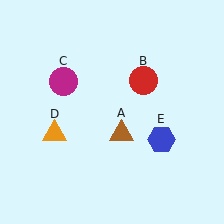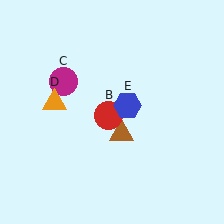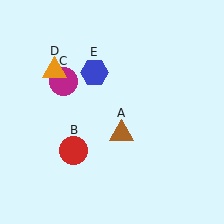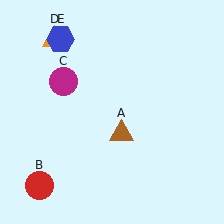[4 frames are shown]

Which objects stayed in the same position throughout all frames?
Brown triangle (object A) and magenta circle (object C) remained stationary.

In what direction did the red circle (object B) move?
The red circle (object B) moved down and to the left.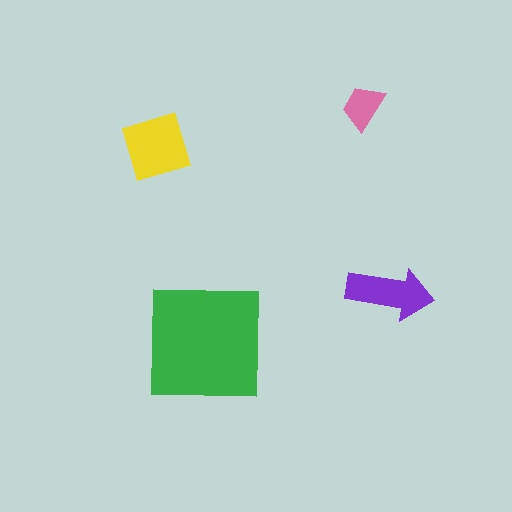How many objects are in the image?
There are 4 objects in the image.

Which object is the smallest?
The pink trapezoid.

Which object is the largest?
The green square.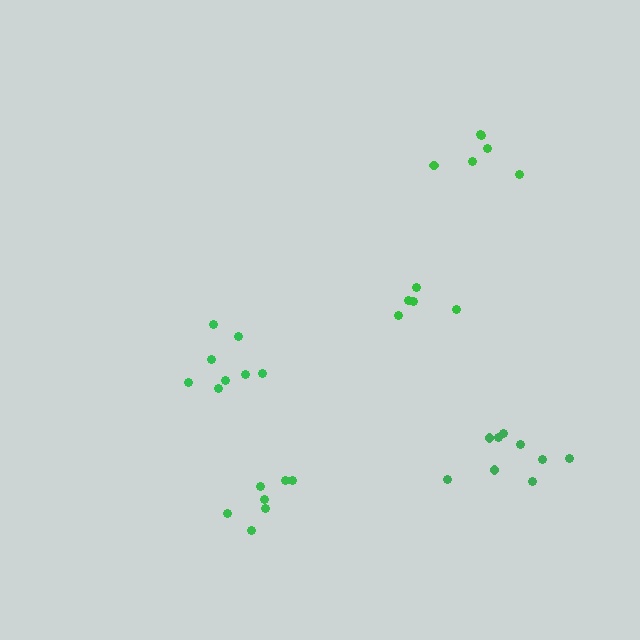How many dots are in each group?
Group 1: 7 dots, Group 2: 5 dots, Group 3: 9 dots, Group 4: 6 dots, Group 5: 8 dots (35 total).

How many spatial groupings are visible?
There are 5 spatial groupings.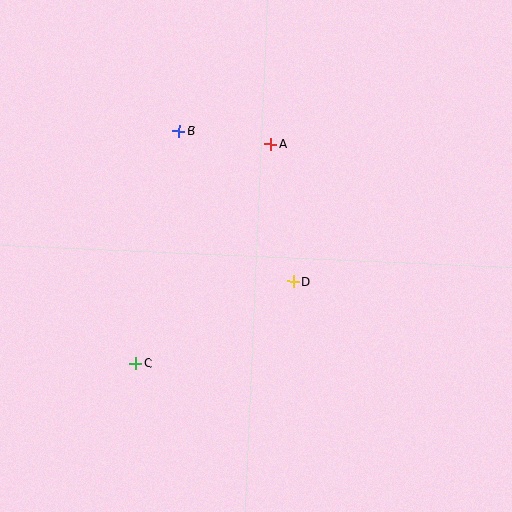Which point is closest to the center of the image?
Point D at (293, 281) is closest to the center.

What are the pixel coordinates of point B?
Point B is at (179, 131).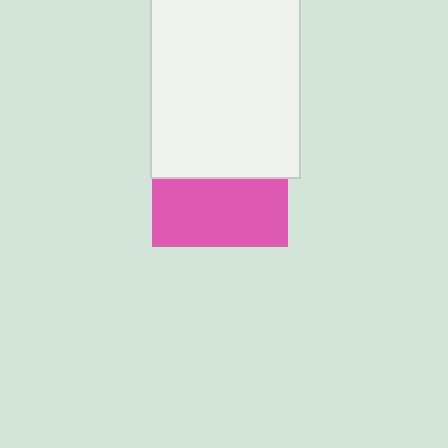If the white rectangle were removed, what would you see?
You would see the complete pink square.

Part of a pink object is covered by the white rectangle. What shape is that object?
It is a square.